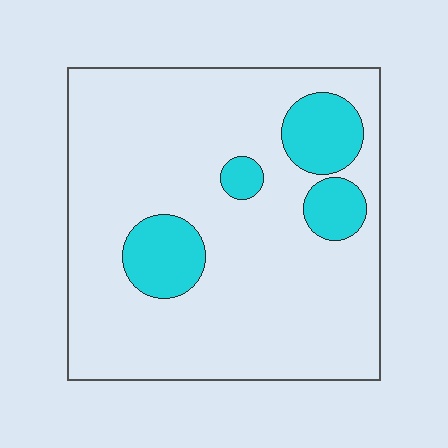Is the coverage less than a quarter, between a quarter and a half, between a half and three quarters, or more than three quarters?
Less than a quarter.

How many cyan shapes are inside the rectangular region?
4.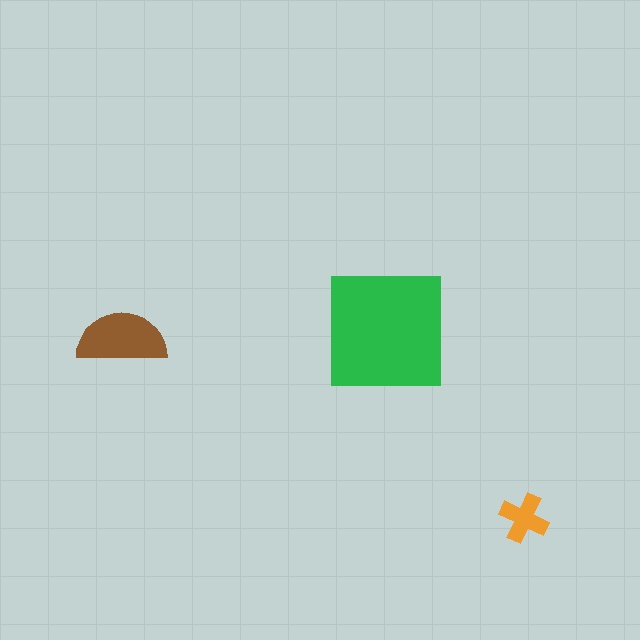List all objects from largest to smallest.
The green square, the brown semicircle, the orange cross.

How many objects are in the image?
There are 3 objects in the image.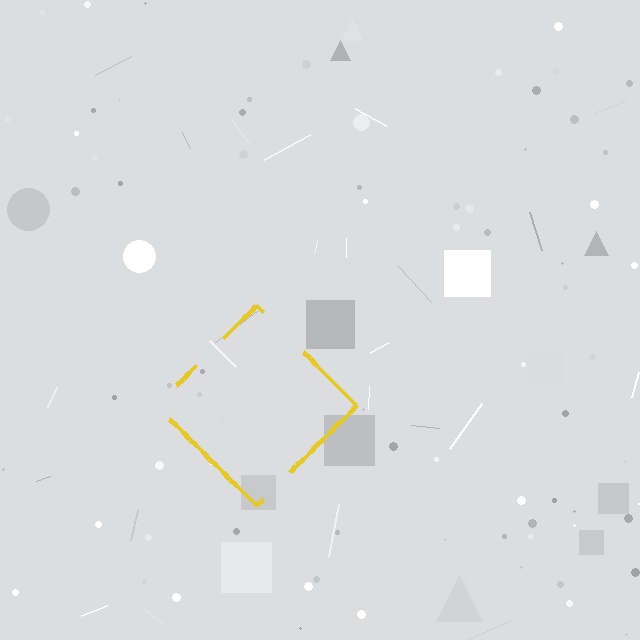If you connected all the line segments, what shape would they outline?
They would outline a diamond.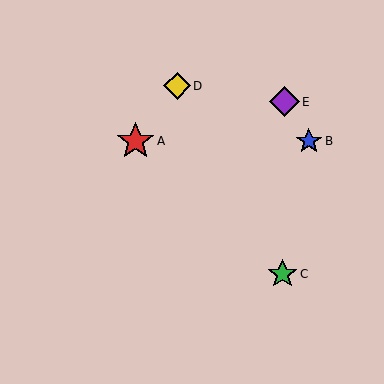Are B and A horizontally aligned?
Yes, both are at y≈141.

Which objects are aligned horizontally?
Objects A, B are aligned horizontally.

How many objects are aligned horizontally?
2 objects (A, B) are aligned horizontally.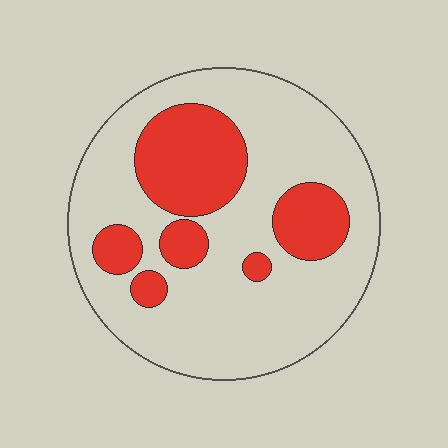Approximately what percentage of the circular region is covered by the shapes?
Approximately 25%.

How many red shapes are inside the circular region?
6.